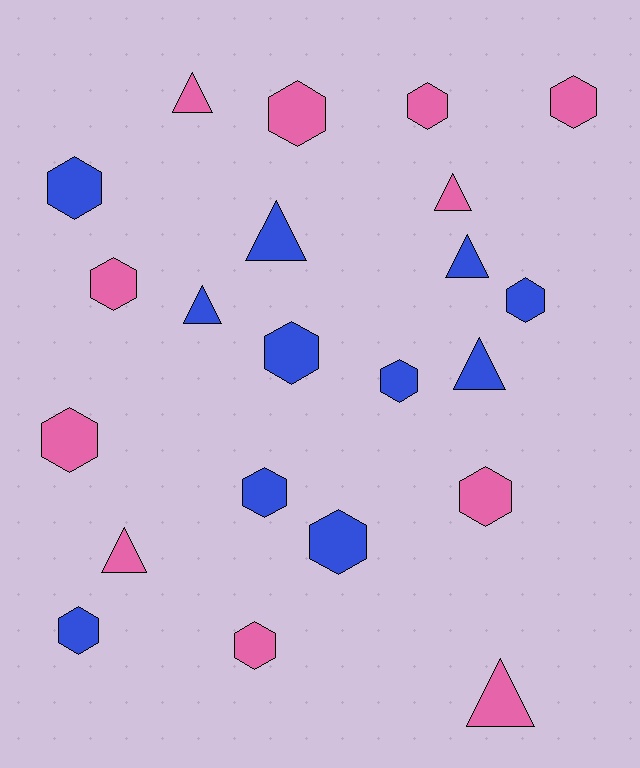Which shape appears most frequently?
Hexagon, with 14 objects.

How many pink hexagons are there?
There are 7 pink hexagons.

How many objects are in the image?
There are 22 objects.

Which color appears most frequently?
Blue, with 11 objects.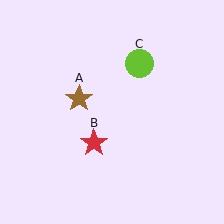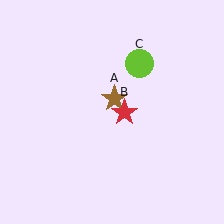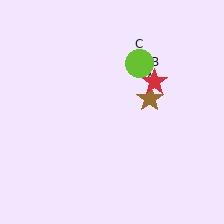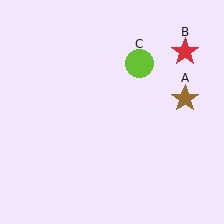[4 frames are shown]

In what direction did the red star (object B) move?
The red star (object B) moved up and to the right.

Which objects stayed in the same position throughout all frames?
Lime circle (object C) remained stationary.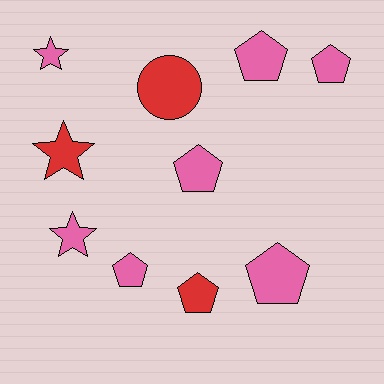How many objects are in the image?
There are 10 objects.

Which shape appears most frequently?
Pentagon, with 6 objects.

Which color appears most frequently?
Pink, with 7 objects.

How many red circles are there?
There is 1 red circle.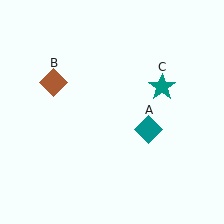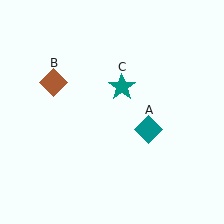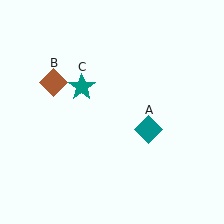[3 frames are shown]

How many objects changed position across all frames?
1 object changed position: teal star (object C).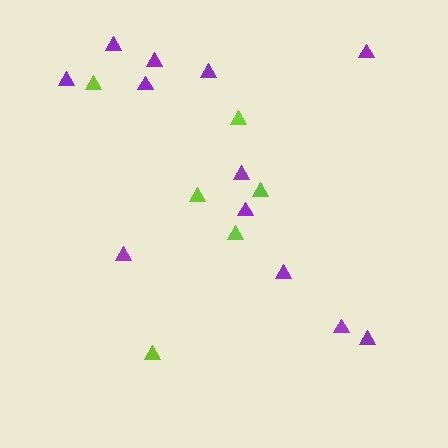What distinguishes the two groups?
There are 2 groups: one group of lime triangles (6) and one group of purple triangles (12).